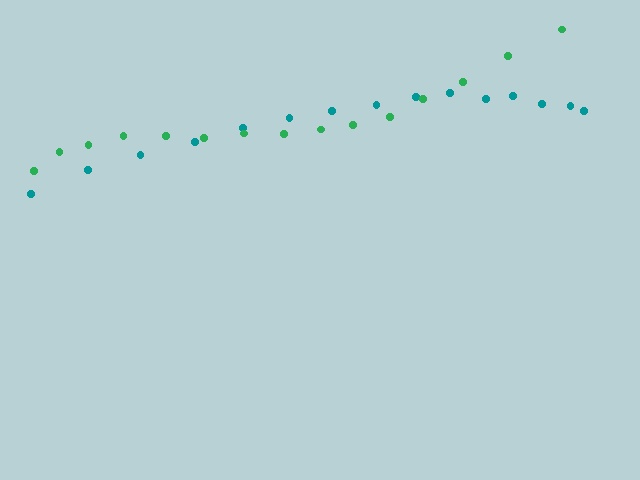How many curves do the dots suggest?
There are 2 distinct paths.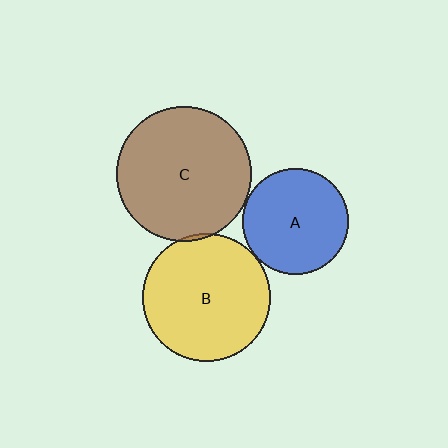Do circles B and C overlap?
Yes.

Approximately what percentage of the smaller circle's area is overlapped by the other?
Approximately 5%.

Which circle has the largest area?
Circle C (brown).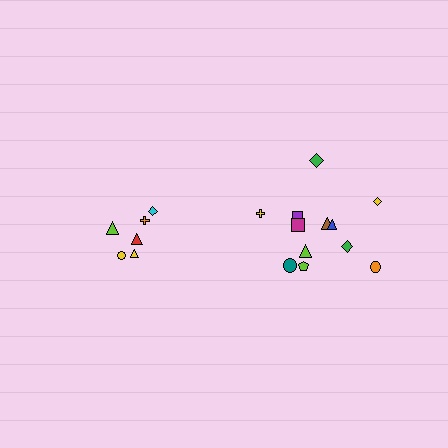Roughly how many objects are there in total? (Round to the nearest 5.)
Roughly 20 objects in total.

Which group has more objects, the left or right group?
The right group.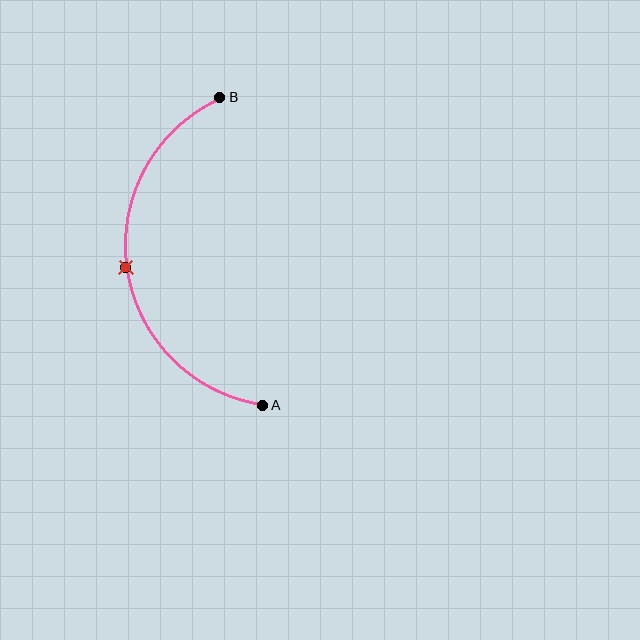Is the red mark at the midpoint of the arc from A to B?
Yes. The red mark lies on the arc at equal arc-length from both A and B — it is the arc midpoint.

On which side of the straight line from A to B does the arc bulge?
The arc bulges to the left of the straight line connecting A and B.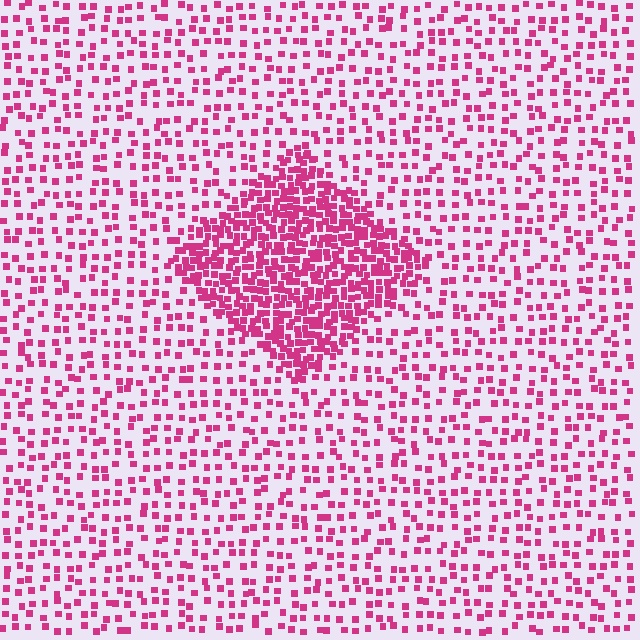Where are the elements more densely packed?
The elements are more densely packed inside the diamond boundary.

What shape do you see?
I see a diamond.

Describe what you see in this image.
The image contains small magenta elements arranged at two different densities. A diamond-shaped region is visible where the elements are more densely packed than the surrounding area.